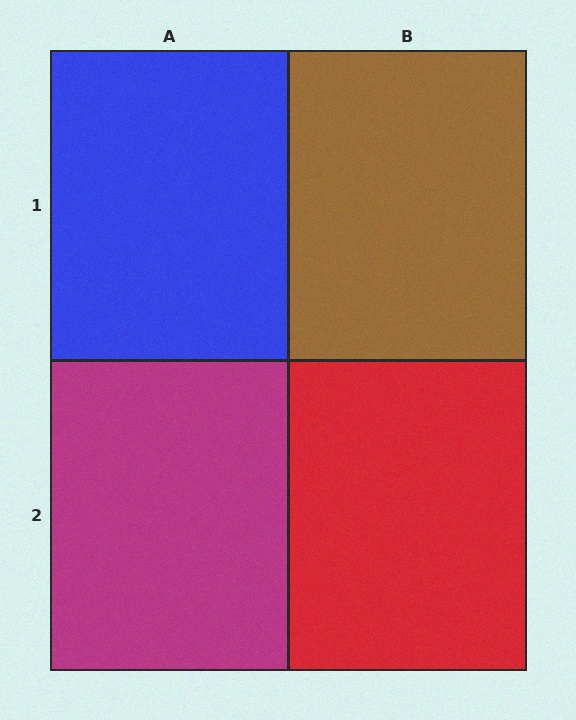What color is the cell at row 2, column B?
Red.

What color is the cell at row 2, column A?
Magenta.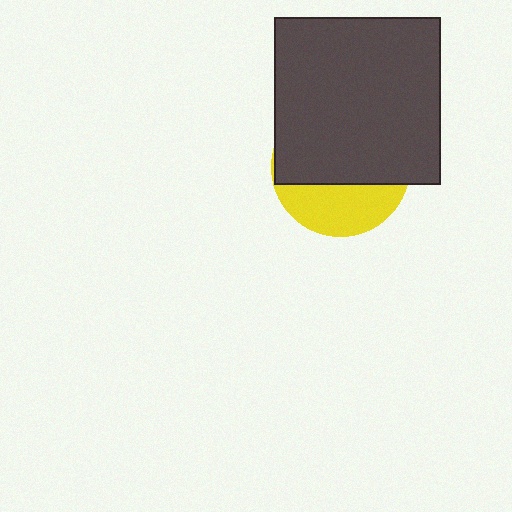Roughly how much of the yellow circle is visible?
A small part of it is visible (roughly 34%).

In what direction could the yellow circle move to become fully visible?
The yellow circle could move down. That would shift it out from behind the dark gray square entirely.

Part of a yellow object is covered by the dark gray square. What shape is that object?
It is a circle.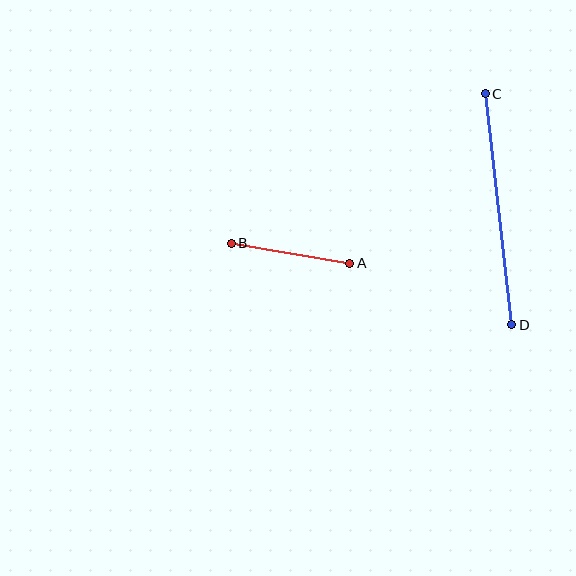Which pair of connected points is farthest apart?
Points C and D are farthest apart.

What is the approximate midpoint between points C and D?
The midpoint is at approximately (499, 209) pixels.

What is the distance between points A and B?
The distance is approximately 120 pixels.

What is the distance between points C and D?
The distance is approximately 232 pixels.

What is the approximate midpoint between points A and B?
The midpoint is at approximately (290, 253) pixels.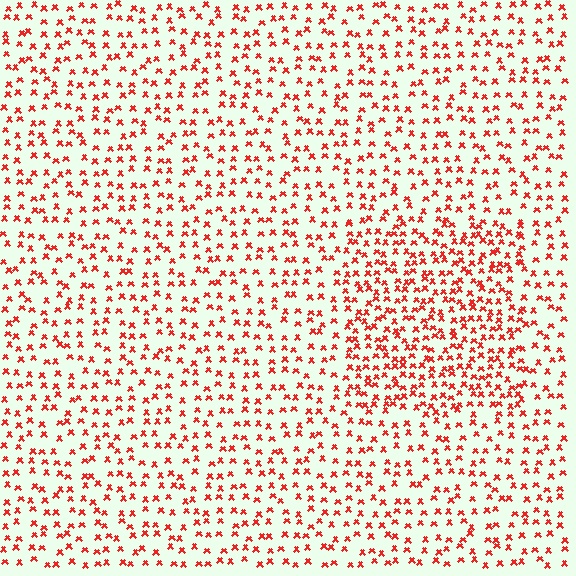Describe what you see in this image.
The image contains small red elements arranged at two different densities. A rectangle-shaped region is visible where the elements are more densely packed than the surrounding area.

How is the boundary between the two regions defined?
The boundary is defined by a change in element density (approximately 1.8x ratio). All elements are the same color, size, and shape.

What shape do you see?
I see a rectangle.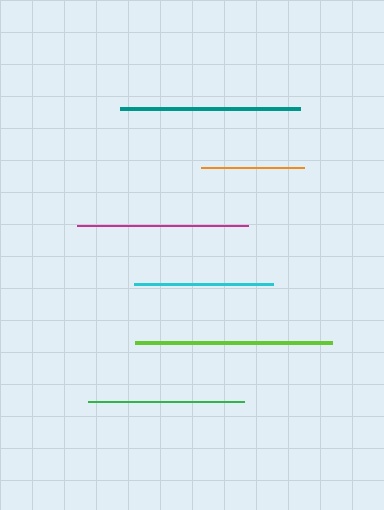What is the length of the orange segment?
The orange segment is approximately 103 pixels long.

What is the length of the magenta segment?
The magenta segment is approximately 171 pixels long.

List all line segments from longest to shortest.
From longest to shortest: lime, teal, magenta, green, cyan, orange.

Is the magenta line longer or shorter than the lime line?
The lime line is longer than the magenta line.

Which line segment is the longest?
The lime line is the longest at approximately 197 pixels.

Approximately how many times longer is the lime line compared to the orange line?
The lime line is approximately 1.9 times the length of the orange line.